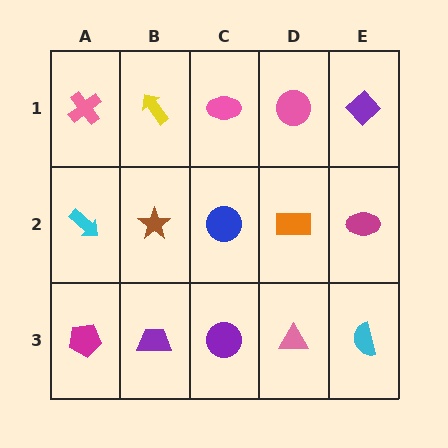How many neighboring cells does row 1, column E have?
2.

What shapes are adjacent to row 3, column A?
A cyan arrow (row 2, column A), a purple trapezoid (row 3, column B).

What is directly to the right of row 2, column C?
An orange rectangle.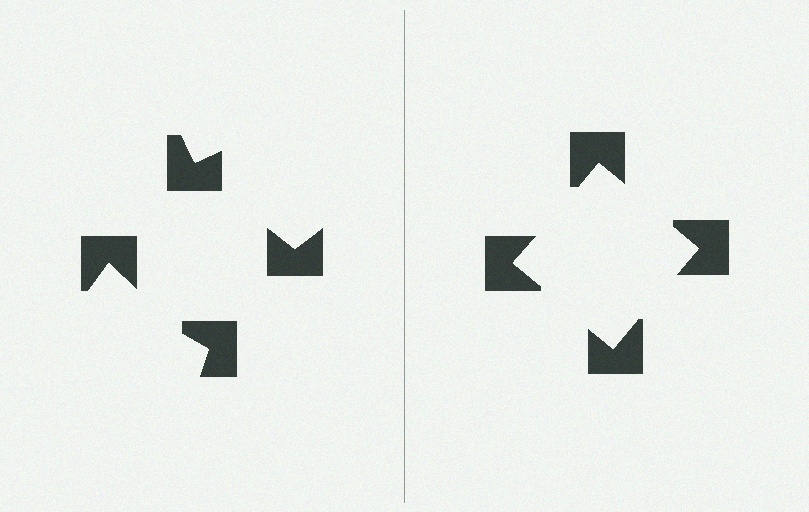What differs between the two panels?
The notched squares are positioned identically on both sides; only the wedge orientations differ. On the right they align to a square; on the left they are misaligned.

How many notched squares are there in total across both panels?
8 — 4 on each side.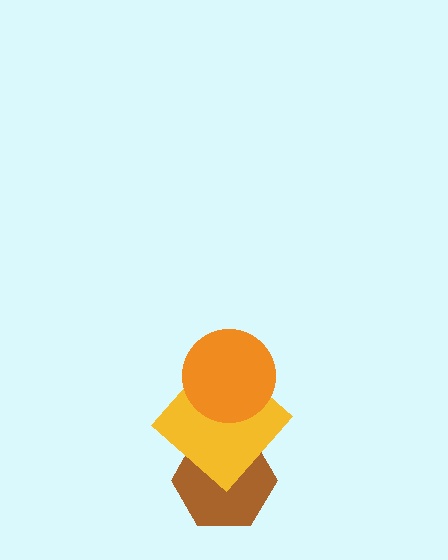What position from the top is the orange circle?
The orange circle is 1st from the top.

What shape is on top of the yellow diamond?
The orange circle is on top of the yellow diamond.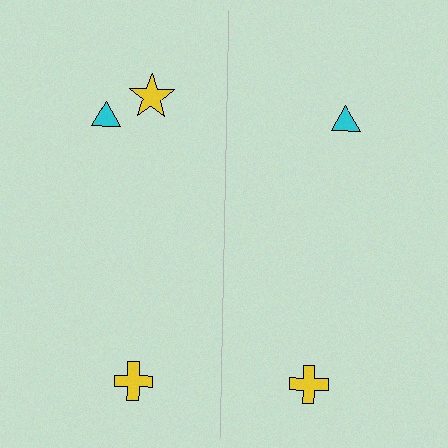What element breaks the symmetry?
A yellow star is missing from the right side.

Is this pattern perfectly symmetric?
No, the pattern is not perfectly symmetric. A yellow star is missing from the right side.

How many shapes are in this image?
There are 5 shapes in this image.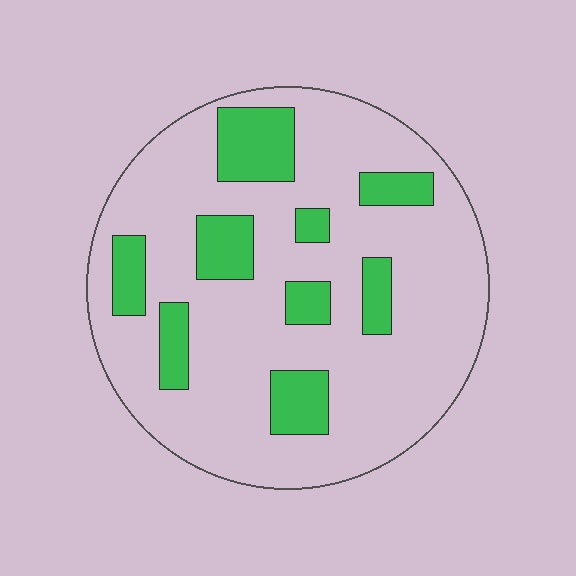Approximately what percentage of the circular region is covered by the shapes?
Approximately 20%.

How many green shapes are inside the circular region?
9.